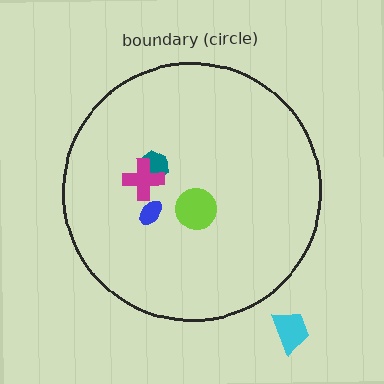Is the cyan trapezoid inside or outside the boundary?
Outside.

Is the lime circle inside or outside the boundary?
Inside.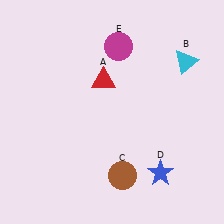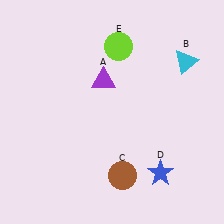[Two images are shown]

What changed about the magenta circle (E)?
In Image 1, E is magenta. In Image 2, it changed to lime.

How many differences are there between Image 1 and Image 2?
There are 2 differences between the two images.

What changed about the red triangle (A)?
In Image 1, A is red. In Image 2, it changed to purple.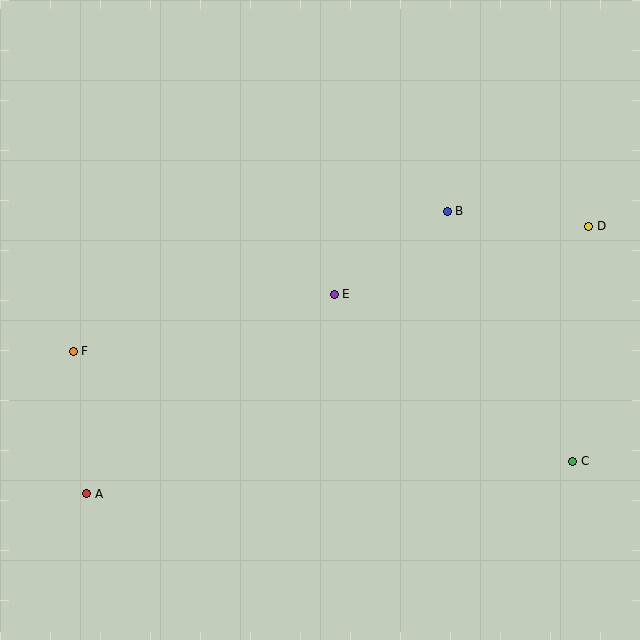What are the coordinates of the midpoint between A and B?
The midpoint between A and B is at (267, 353).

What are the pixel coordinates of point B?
Point B is at (447, 211).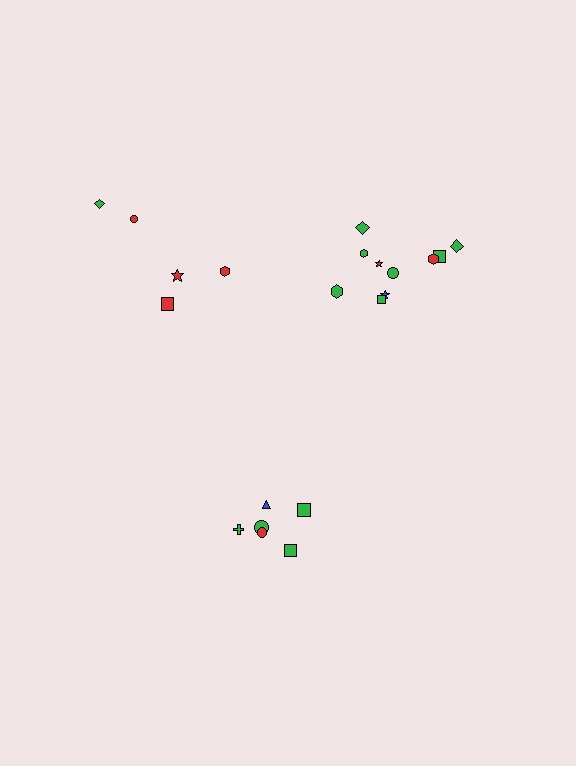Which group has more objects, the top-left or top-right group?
The top-right group.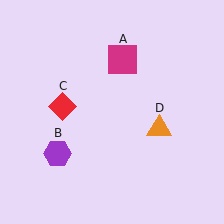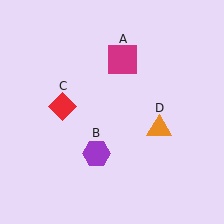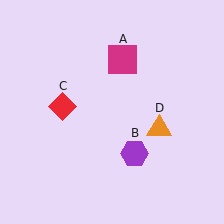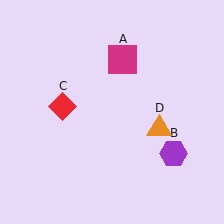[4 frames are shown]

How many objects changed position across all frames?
1 object changed position: purple hexagon (object B).